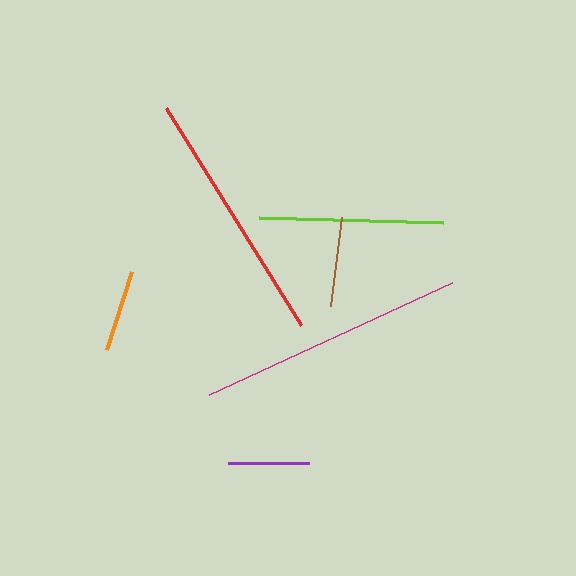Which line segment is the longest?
The magenta line is the longest at approximately 268 pixels.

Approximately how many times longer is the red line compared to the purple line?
The red line is approximately 3.1 times the length of the purple line.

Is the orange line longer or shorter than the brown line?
The brown line is longer than the orange line.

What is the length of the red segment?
The red segment is approximately 256 pixels long.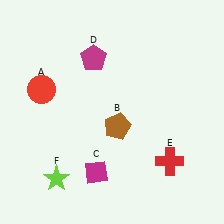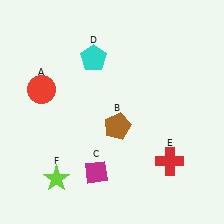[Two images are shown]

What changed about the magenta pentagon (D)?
In Image 1, D is magenta. In Image 2, it changed to cyan.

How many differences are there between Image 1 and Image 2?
There is 1 difference between the two images.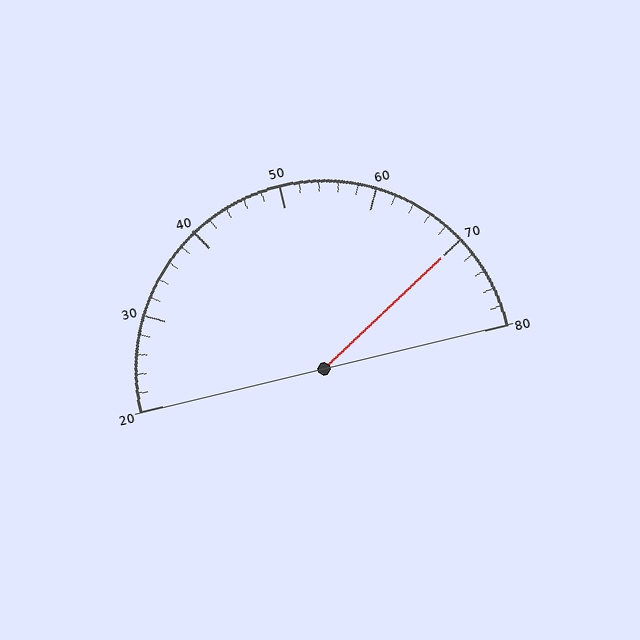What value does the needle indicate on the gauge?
The needle indicates approximately 70.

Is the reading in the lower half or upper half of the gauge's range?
The reading is in the upper half of the range (20 to 80).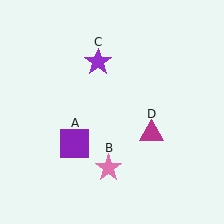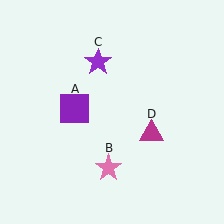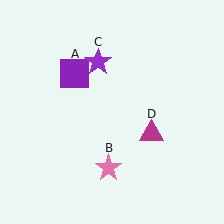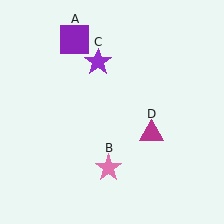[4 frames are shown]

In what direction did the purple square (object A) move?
The purple square (object A) moved up.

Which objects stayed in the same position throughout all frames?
Pink star (object B) and purple star (object C) and magenta triangle (object D) remained stationary.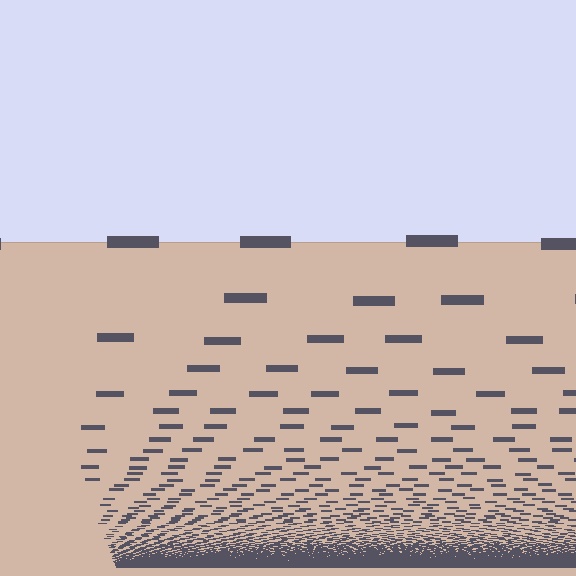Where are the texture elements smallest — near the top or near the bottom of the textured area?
Near the bottom.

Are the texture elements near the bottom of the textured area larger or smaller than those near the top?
Smaller. The gradient is inverted — elements near the bottom are smaller and denser.